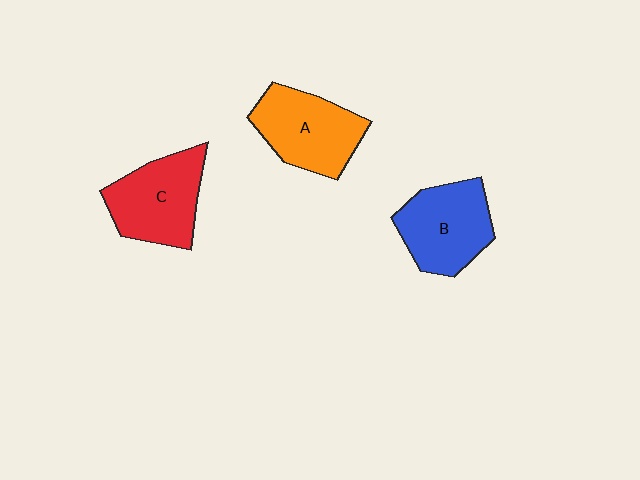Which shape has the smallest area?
Shape B (blue).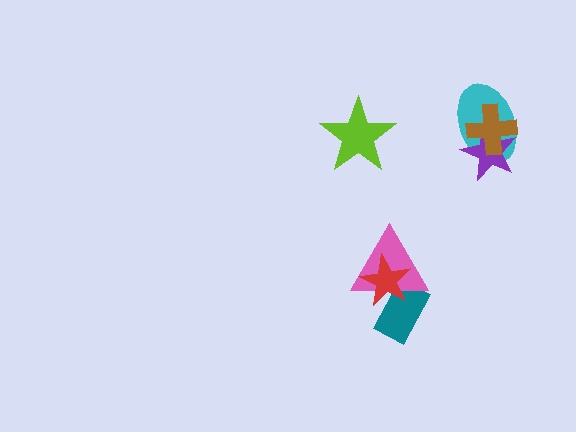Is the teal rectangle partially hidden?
Yes, it is partially covered by another shape.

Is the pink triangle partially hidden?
Yes, it is partially covered by another shape.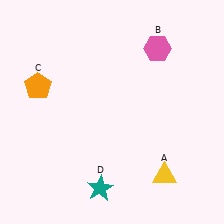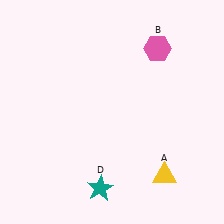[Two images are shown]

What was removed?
The orange pentagon (C) was removed in Image 2.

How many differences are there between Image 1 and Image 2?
There is 1 difference between the two images.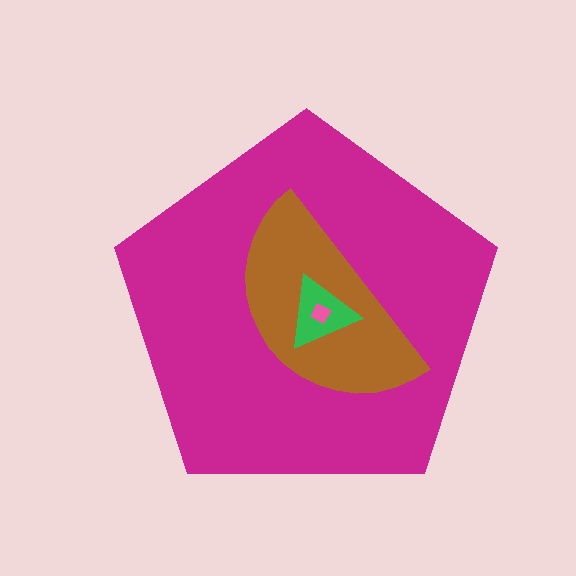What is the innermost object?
The pink diamond.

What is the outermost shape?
The magenta pentagon.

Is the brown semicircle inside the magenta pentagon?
Yes.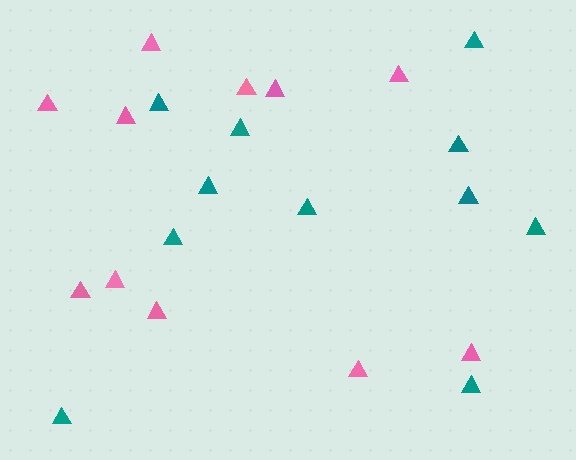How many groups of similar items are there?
There are 2 groups: one group of teal triangles (11) and one group of pink triangles (11).